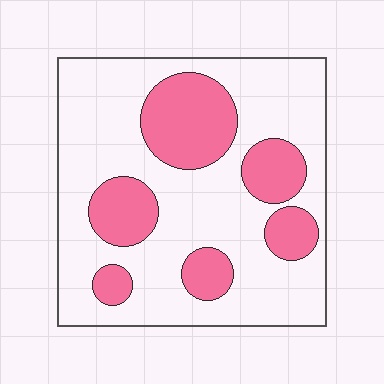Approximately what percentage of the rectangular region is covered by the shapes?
Approximately 30%.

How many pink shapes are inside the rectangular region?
6.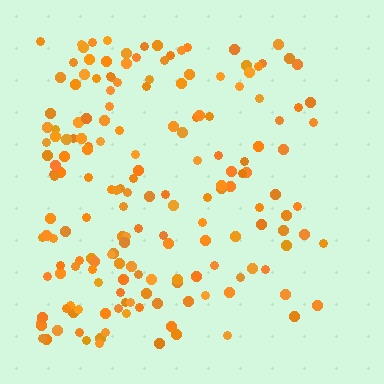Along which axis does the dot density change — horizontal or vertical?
Horizontal.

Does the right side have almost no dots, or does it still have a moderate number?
Still a moderate number, just noticeably fewer than the left.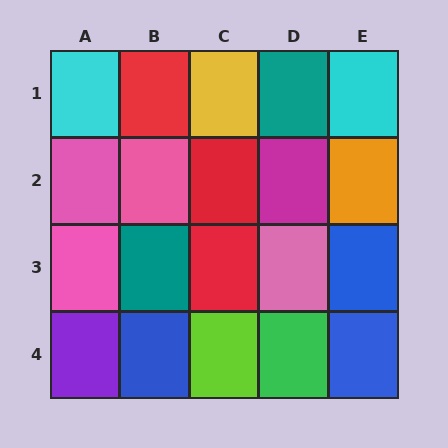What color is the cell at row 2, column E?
Orange.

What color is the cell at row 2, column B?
Pink.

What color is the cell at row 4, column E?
Blue.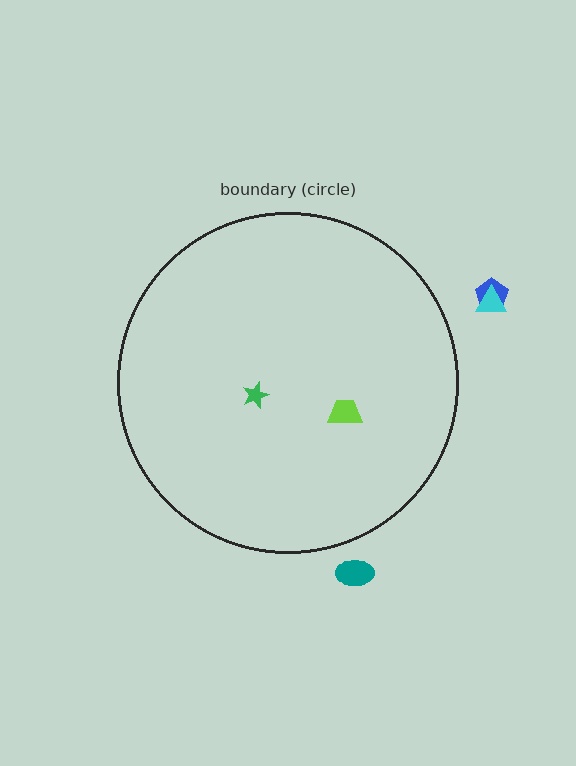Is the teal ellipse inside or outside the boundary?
Outside.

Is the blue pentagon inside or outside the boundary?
Outside.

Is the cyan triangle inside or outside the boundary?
Outside.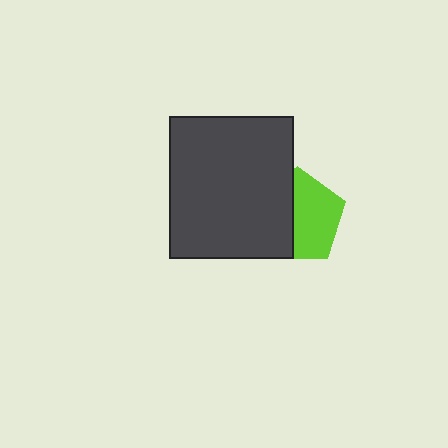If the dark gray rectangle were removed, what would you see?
You would see the complete lime pentagon.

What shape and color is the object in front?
The object in front is a dark gray rectangle.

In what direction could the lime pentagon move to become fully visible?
The lime pentagon could move right. That would shift it out from behind the dark gray rectangle entirely.